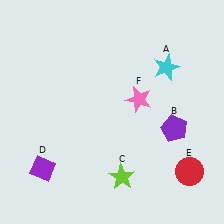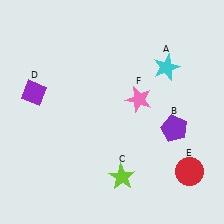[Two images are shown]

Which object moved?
The purple diamond (D) moved up.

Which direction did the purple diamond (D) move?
The purple diamond (D) moved up.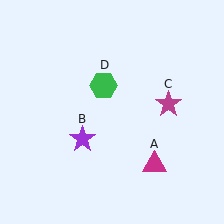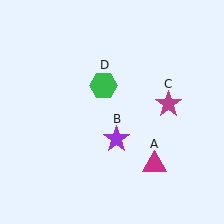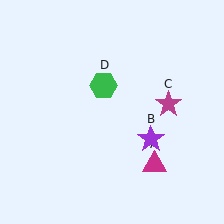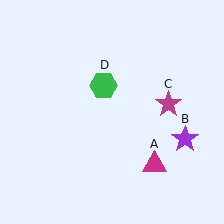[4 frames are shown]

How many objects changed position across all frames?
1 object changed position: purple star (object B).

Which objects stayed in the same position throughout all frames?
Magenta triangle (object A) and magenta star (object C) and green hexagon (object D) remained stationary.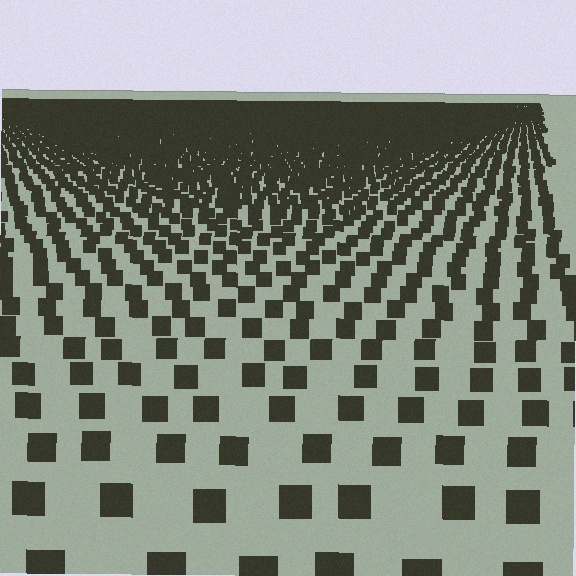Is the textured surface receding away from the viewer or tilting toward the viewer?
The surface is receding away from the viewer. Texture elements get smaller and denser toward the top.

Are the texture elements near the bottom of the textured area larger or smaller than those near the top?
Larger. Near the bottom, elements are closer to the viewer and appear at a bigger on-screen size.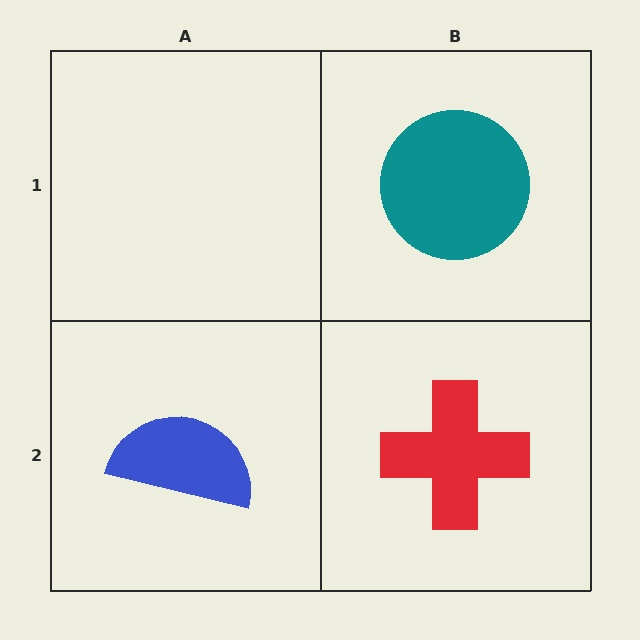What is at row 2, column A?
A blue semicircle.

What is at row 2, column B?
A red cross.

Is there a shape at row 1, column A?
No, that cell is empty.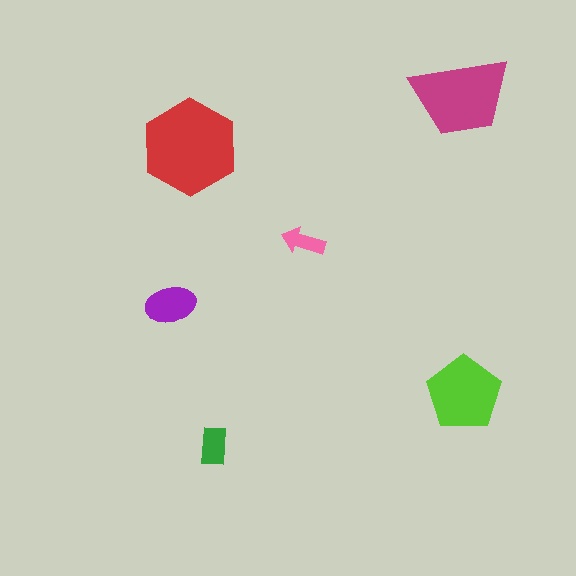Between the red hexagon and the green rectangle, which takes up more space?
The red hexagon.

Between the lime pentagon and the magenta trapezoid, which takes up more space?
The magenta trapezoid.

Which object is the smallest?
The pink arrow.